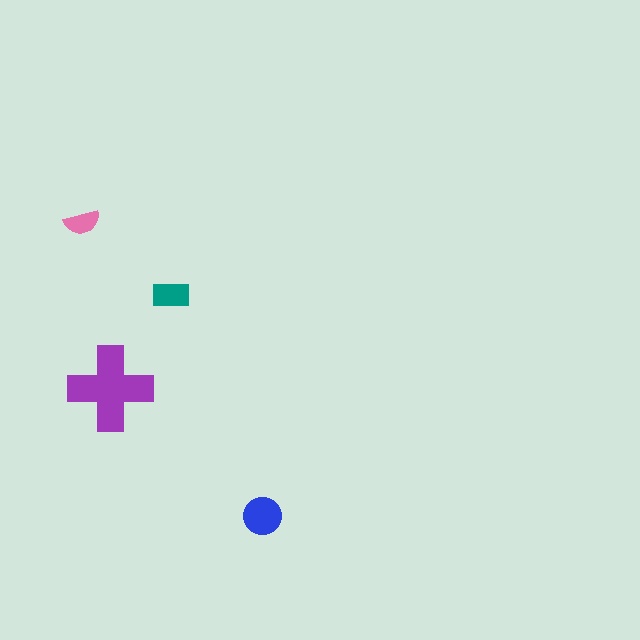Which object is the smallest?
The pink semicircle.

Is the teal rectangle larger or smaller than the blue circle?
Smaller.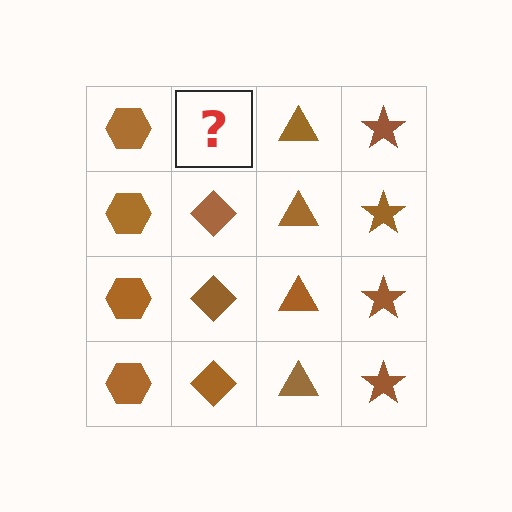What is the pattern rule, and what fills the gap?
The rule is that each column has a consistent shape. The gap should be filled with a brown diamond.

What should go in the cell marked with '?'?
The missing cell should contain a brown diamond.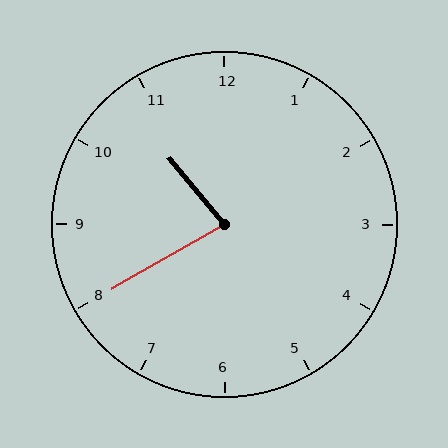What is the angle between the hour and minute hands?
Approximately 80 degrees.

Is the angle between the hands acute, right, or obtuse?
It is acute.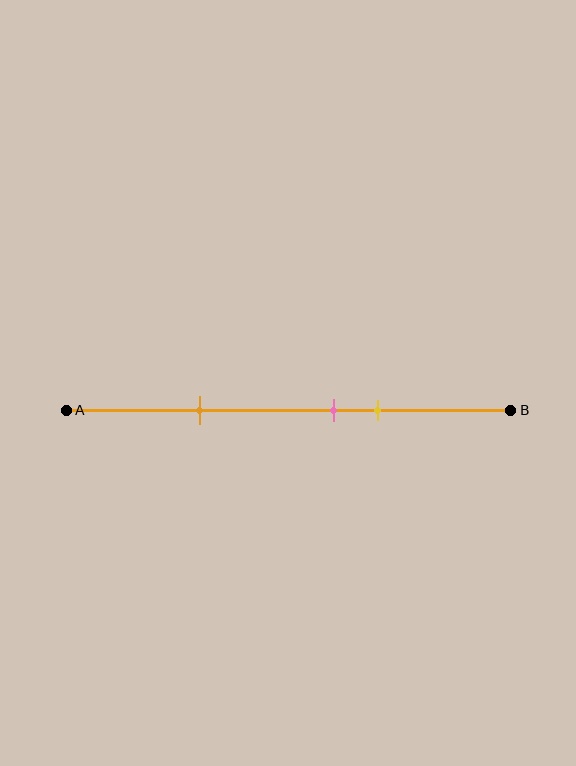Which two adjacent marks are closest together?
The pink and yellow marks are the closest adjacent pair.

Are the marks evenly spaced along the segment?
No, the marks are not evenly spaced.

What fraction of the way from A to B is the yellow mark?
The yellow mark is approximately 70% (0.7) of the way from A to B.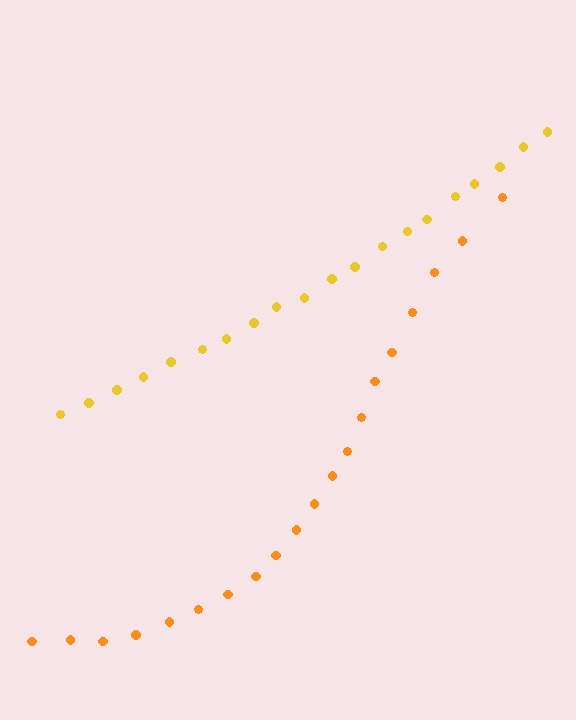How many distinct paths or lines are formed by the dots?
There are 2 distinct paths.